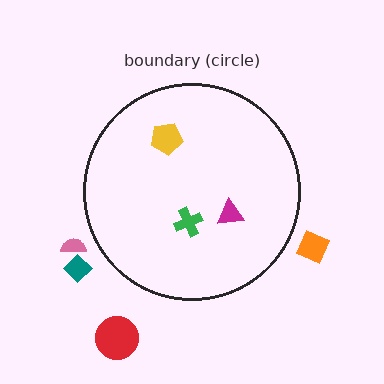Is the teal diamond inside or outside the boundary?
Outside.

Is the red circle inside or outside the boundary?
Outside.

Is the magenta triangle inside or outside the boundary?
Inside.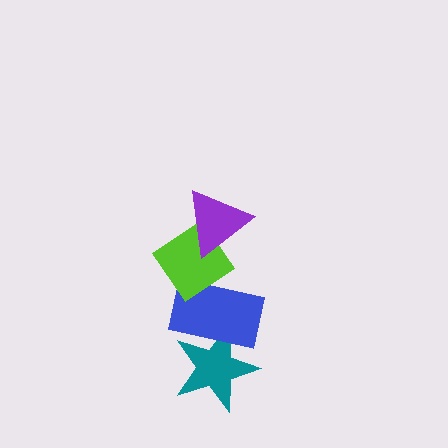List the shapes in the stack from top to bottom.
From top to bottom: the purple triangle, the lime diamond, the blue rectangle, the teal star.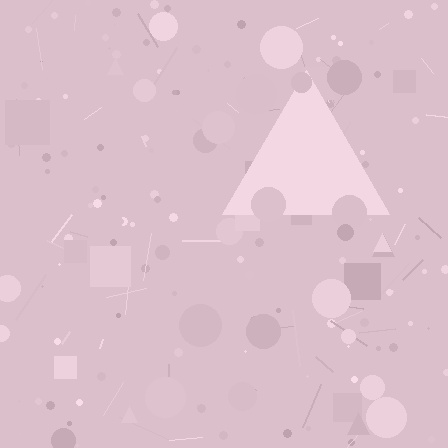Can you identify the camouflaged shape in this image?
The camouflaged shape is a triangle.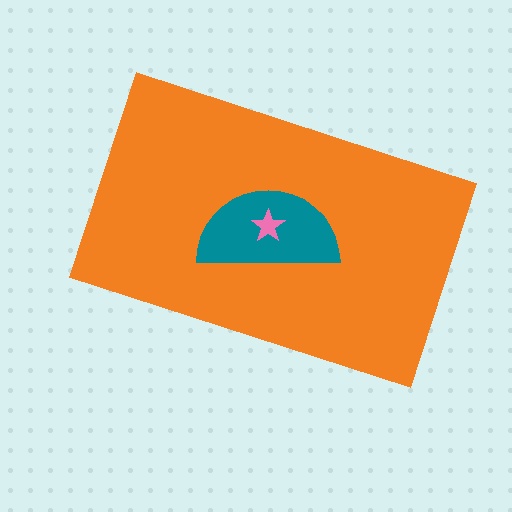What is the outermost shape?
The orange rectangle.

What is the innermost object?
The pink star.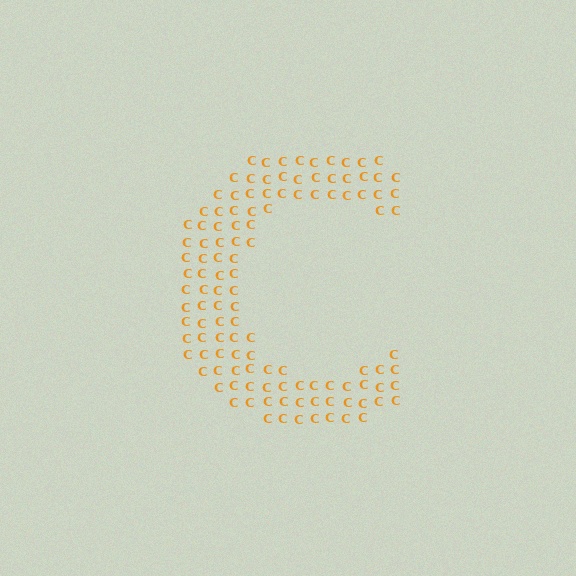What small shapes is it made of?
It is made of small letter C's.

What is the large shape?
The large shape is the letter C.